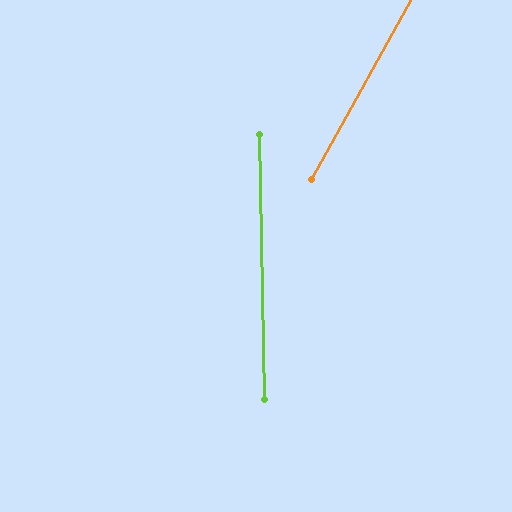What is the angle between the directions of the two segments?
Approximately 30 degrees.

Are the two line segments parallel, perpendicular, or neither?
Neither parallel nor perpendicular — they differ by about 30°.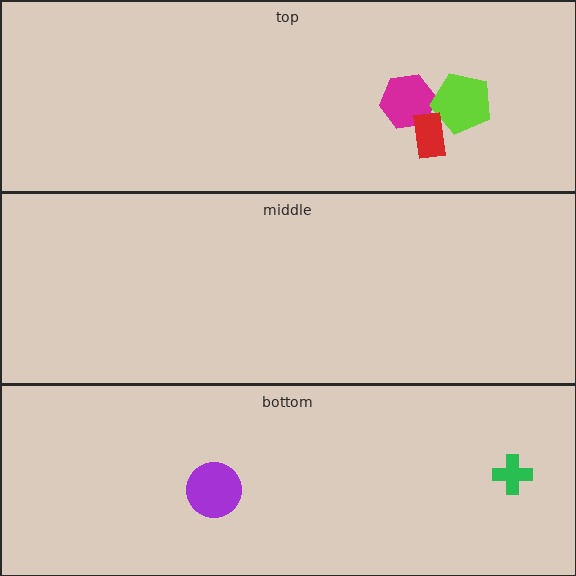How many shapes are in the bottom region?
2.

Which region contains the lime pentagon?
The top region.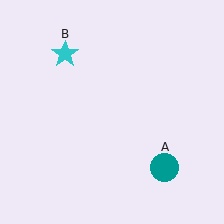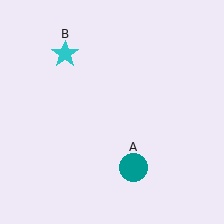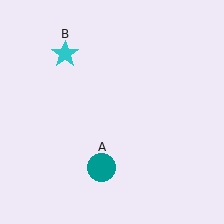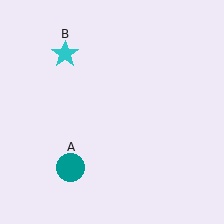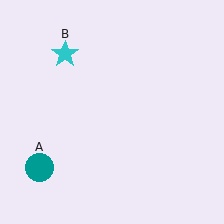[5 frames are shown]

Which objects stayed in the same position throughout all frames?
Cyan star (object B) remained stationary.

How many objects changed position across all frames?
1 object changed position: teal circle (object A).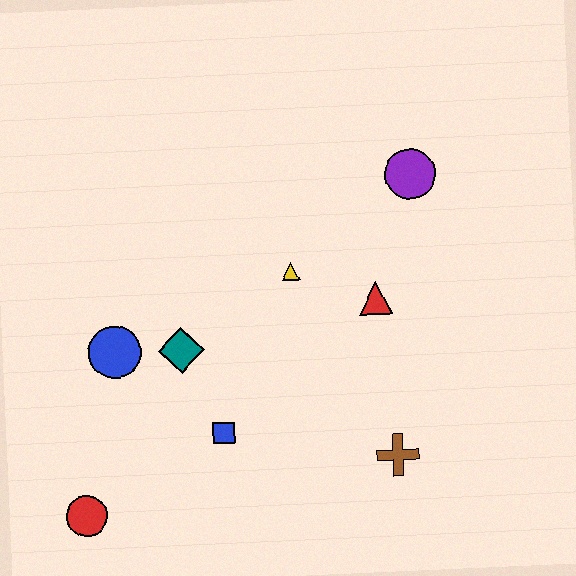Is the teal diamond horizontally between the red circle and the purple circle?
Yes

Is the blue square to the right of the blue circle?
Yes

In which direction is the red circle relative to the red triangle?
The red circle is to the left of the red triangle.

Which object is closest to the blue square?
The teal diamond is closest to the blue square.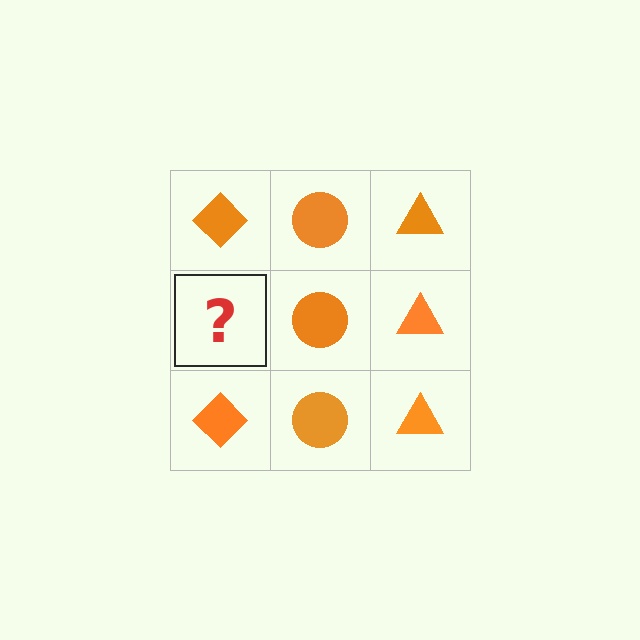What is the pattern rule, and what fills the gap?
The rule is that each column has a consistent shape. The gap should be filled with an orange diamond.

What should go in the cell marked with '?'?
The missing cell should contain an orange diamond.